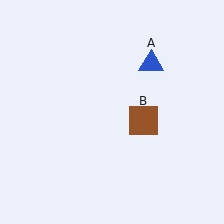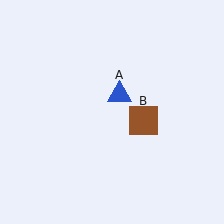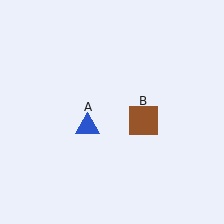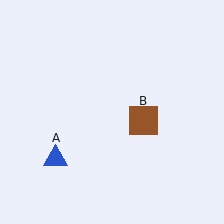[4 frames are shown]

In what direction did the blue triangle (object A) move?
The blue triangle (object A) moved down and to the left.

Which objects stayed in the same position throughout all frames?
Brown square (object B) remained stationary.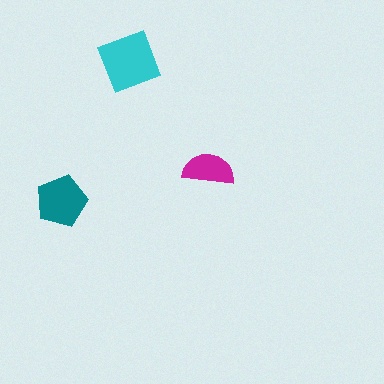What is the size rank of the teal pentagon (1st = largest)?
2nd.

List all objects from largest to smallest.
The cyan diamond, the teal pentagon, the magenta semicircle.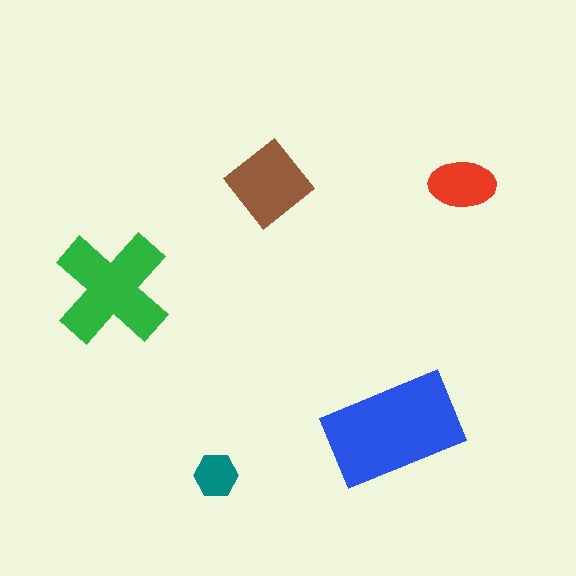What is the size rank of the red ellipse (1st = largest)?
4th.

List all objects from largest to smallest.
The blue rectangle, the green cross, the brown diamond, the red ellipse, the teal hexagon.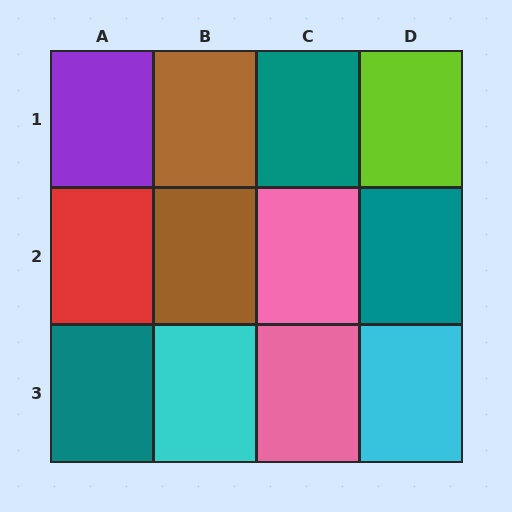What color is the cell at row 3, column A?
Teal.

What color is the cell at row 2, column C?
Pink.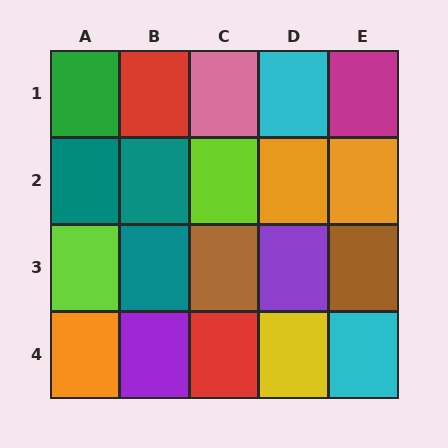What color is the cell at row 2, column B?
Teal.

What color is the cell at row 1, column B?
Red.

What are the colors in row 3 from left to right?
Lime, teal, brown, purple, brown.